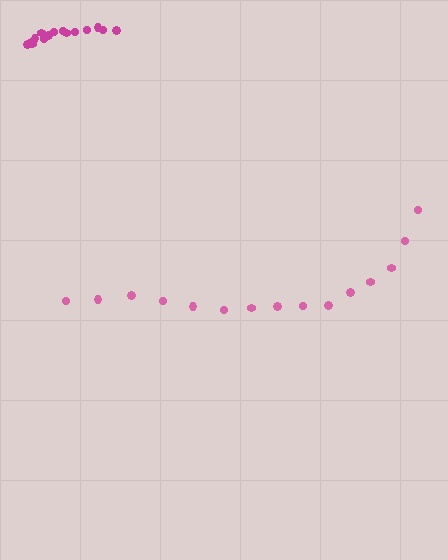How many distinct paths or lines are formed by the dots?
There are 2 distinct paths.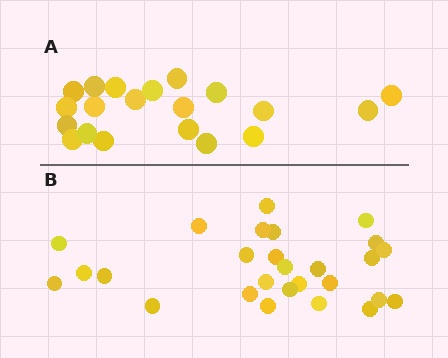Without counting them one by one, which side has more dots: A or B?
Region B (the bottom region) has more dots.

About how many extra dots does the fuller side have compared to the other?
Region B has roughly 8 or so more dots than region A.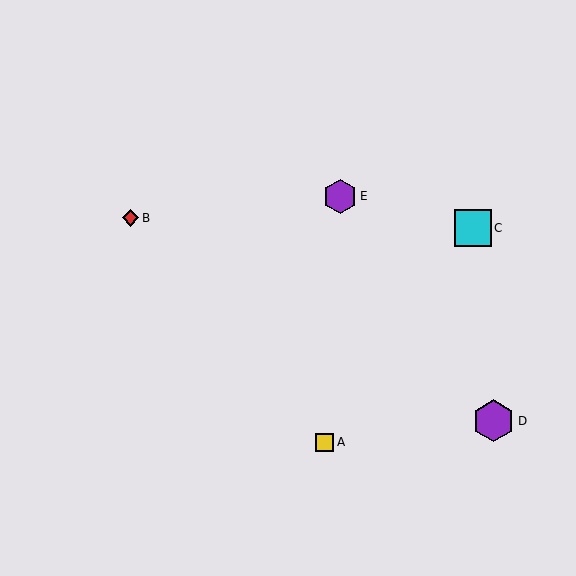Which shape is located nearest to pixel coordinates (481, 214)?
The cyan square (labeled C) at (473, 228) is nearest to that location.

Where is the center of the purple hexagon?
The center of the purple hexagon is at (493, 421).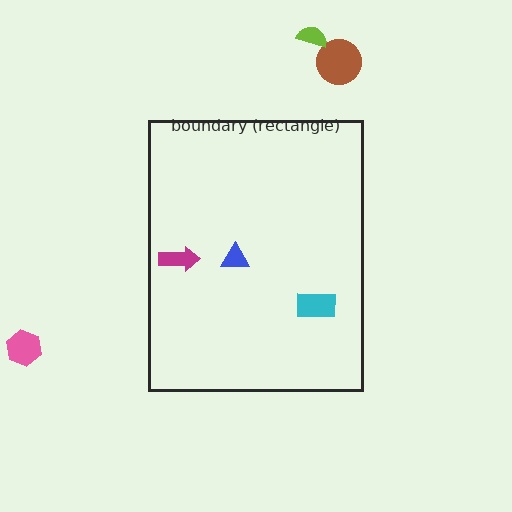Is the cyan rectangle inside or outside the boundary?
Inside.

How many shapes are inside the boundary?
3 inside, 3 outside.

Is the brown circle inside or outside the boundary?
Outside.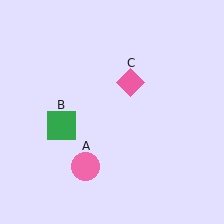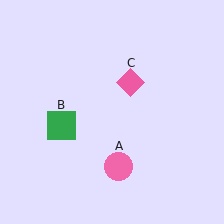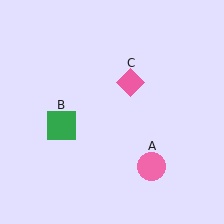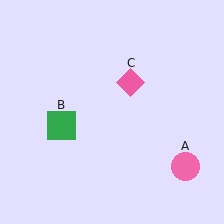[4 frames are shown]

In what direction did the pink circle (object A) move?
The pink circle (object A) moved right.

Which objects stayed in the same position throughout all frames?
Green square (object B) and pink diamond (object C) remained stationary.